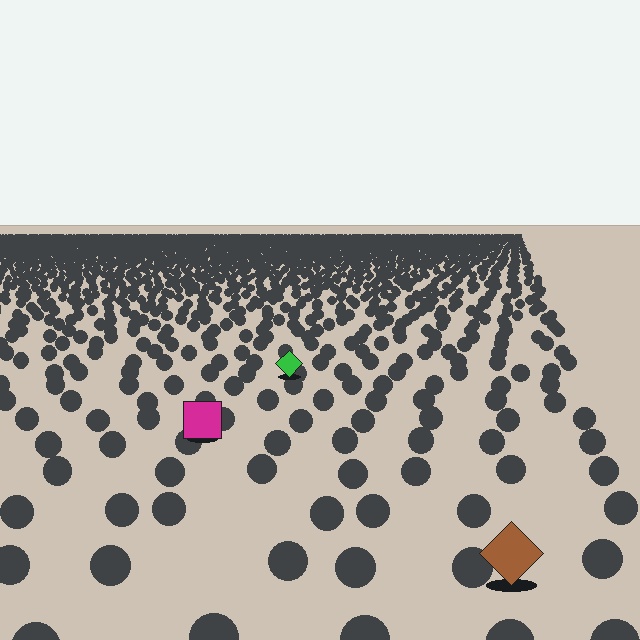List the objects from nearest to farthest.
From nearest to farthest: the brown diamond, the magenta square, the green diamond.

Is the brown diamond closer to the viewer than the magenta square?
Yes. The brown diamond is closer — you can tell from the texture gradient: the ground texture is coarser near it.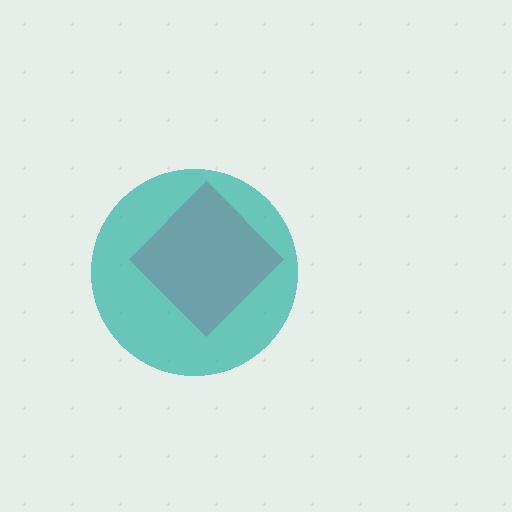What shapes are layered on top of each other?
The layered shapes are: a pink diamond, a teal circle.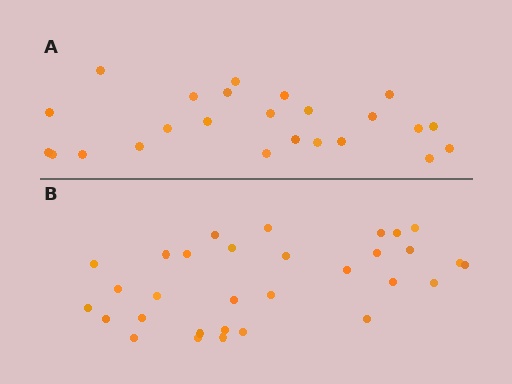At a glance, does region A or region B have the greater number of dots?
Region B (the bottom region) has more dots.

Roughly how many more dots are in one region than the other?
Region B has roughly 8 or so more dots than region A.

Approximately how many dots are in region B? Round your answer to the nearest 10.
About 30 dots. (The exact count is 31, which rounds to 30.)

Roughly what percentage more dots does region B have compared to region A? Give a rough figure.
About 30% more.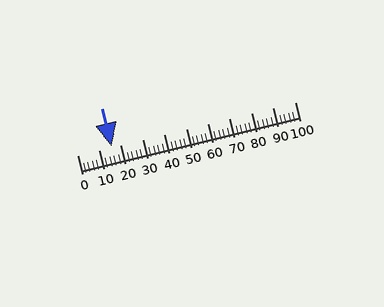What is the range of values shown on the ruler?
The ruler shows values from 0 to 100.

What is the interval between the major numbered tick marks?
The major tick marks are spaced 10 units apart.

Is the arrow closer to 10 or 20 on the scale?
The arrow is closer to 20.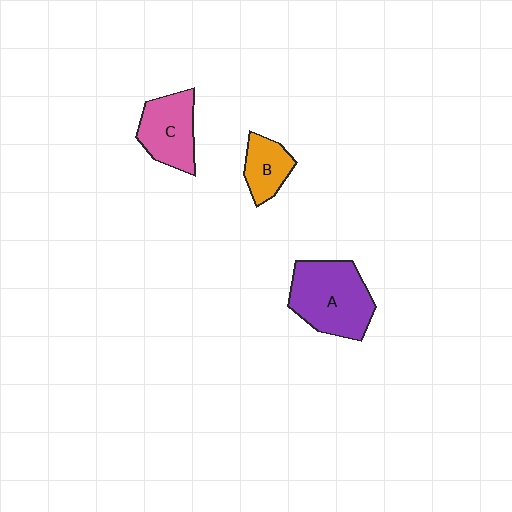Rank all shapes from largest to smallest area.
From largest to smallest: A (purple), C (pink), B (orange).